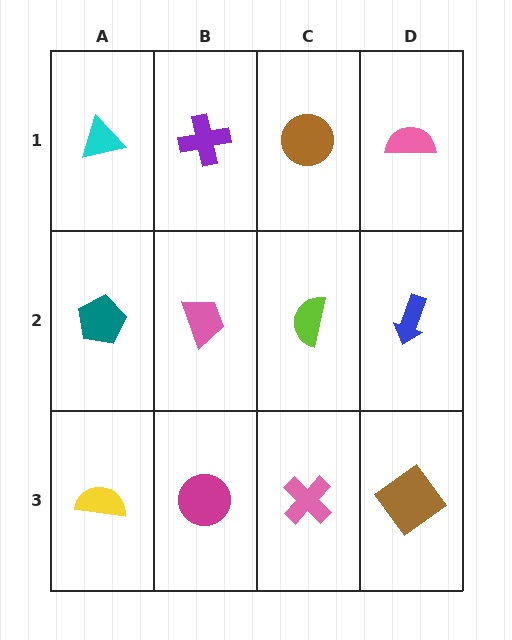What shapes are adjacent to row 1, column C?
A lime semicircle (row 2, column C), a purple cross (row 1, column B), a pink semicircle (row 1, column D).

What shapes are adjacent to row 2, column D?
A pink semicircle (row 1, column D), a brown diamond (row 3, column D), a lime semicircle (row 2, column C).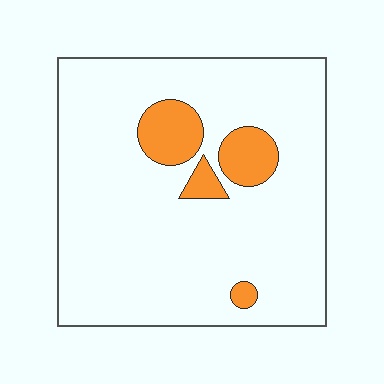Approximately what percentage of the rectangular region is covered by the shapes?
Approximately 10%.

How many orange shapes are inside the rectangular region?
4.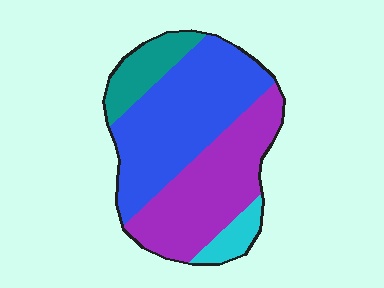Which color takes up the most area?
Blue, at roughly 45%.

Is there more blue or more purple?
Blue.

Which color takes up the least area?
Cyan, at roughly 5%.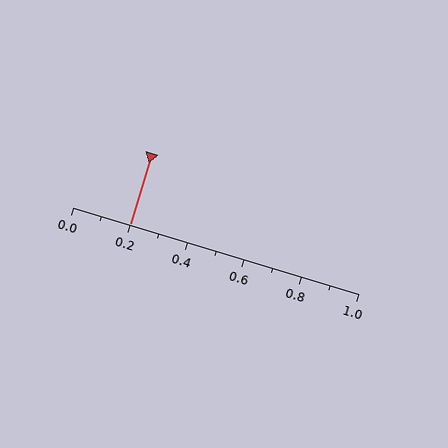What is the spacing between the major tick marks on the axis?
The major ticks are spaced 0.2 apart.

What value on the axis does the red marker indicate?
The marker indicates approximately 0.2.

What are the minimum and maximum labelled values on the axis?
The axis runs from 0.0 to 1.0.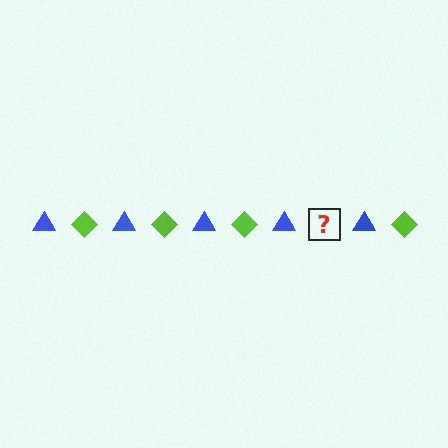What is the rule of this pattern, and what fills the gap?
The rule is that the pattern alternates between blue triangle and lime diamond. The gap should be filled with a lime diamond.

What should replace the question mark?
The question mark should be replaced with a lime diamond.